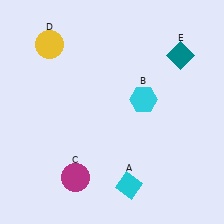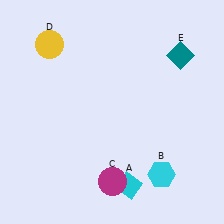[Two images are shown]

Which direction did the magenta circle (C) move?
The magenta circle (C) moved right.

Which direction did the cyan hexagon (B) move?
The cyan hexagon (B) moved down.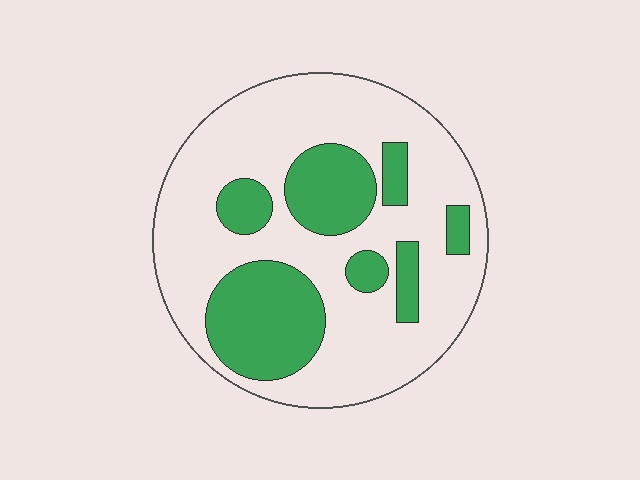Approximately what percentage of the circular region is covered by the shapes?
Approximately 30%.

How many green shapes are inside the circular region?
7.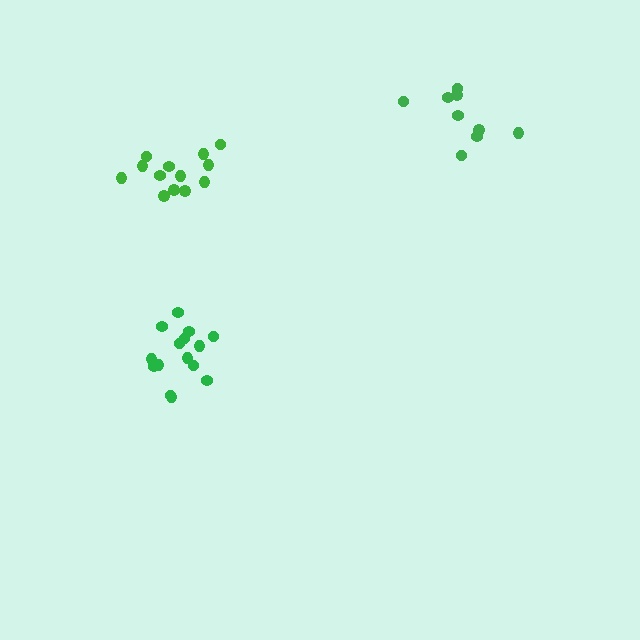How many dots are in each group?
Group 1: 15 dots, Group 2: 13 dots, Group 3: 9 dots (37 total).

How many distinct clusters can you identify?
There are 3 distinct clusters.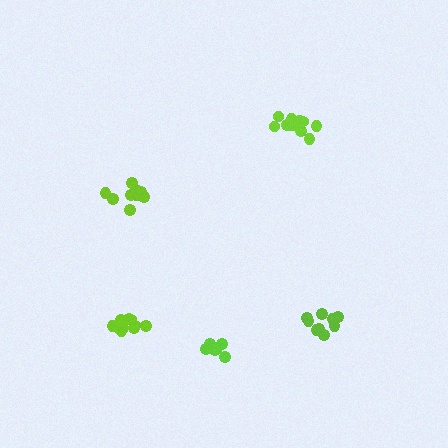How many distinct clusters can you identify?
There are 5 distinct clusters.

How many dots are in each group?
Group 1: 11 dots, Group 2: 9 dots, Group 3: 6 dots, Group 4: 10 dots, Group 5: 9 dots (45 total).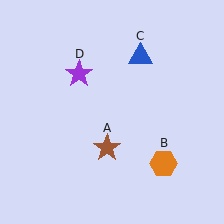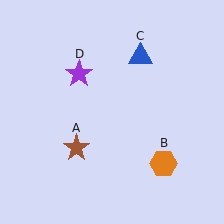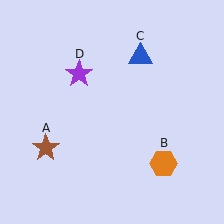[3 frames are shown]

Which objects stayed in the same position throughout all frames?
Orange hexagon (object B) and blue triangle (object C) and purple star (object D) remained stationary.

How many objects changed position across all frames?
1 object changed position: brown star (object A).